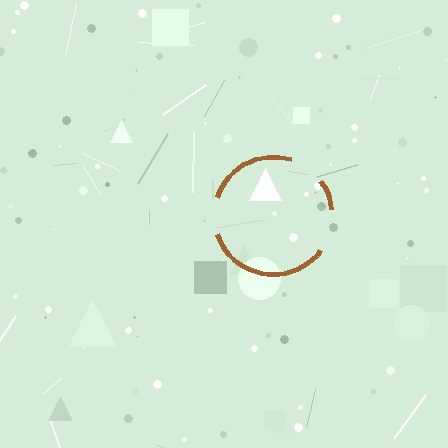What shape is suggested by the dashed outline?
The dashed outline suggests a circle.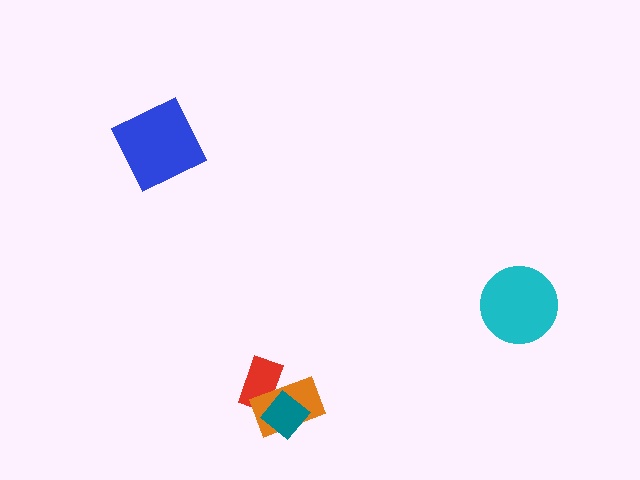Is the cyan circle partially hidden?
No, no other shape covers it.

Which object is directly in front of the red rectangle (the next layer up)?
The orange rectangle is directly in front of the red rectangle.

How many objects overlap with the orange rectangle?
2 objects overlap with the orange rectangle.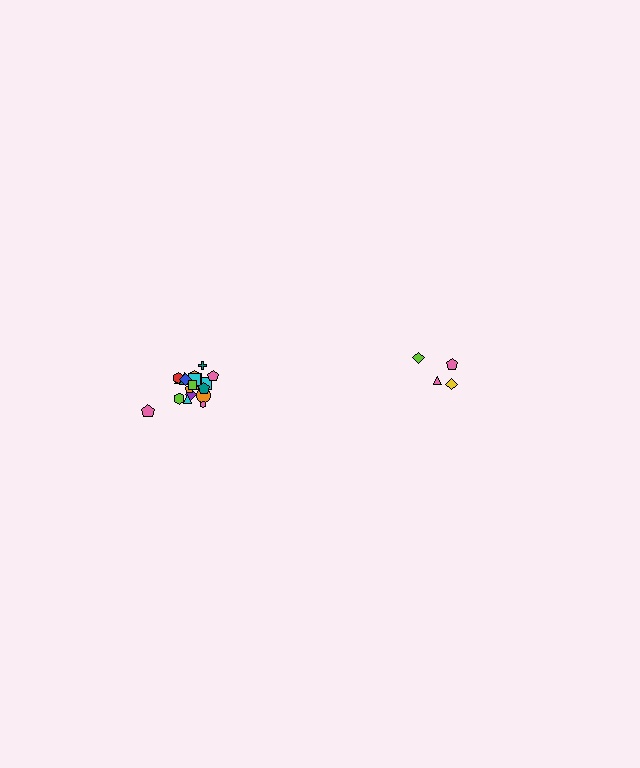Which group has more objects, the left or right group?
The left group.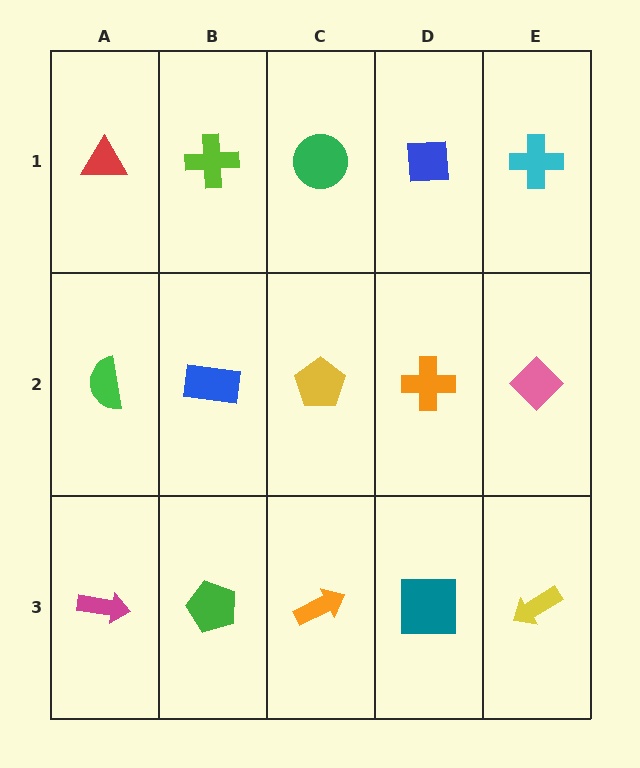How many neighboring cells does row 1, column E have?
2.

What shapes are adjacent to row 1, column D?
An orange cross (row 2, column D), a green circle (row 1, column C), a cyan cross (row 1, column E).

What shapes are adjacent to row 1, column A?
A green semicircle (row 2, column A), a lime cross (row 1, column B).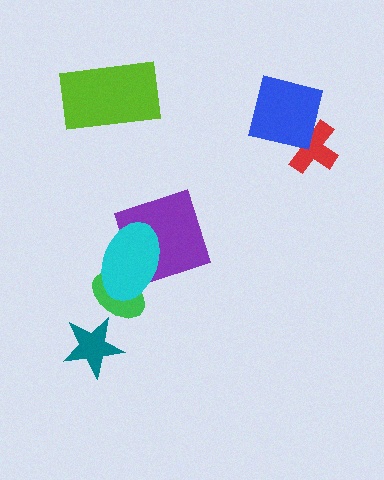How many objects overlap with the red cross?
1 object overlaps with the red cross.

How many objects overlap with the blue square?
1 object overlaps with the blue square.